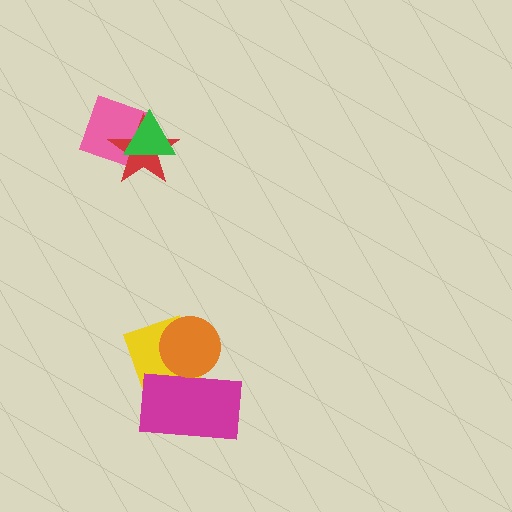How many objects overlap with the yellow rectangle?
2 objects overlap with the yellow rectangle.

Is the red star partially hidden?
Yes, it is partially covered by another shape.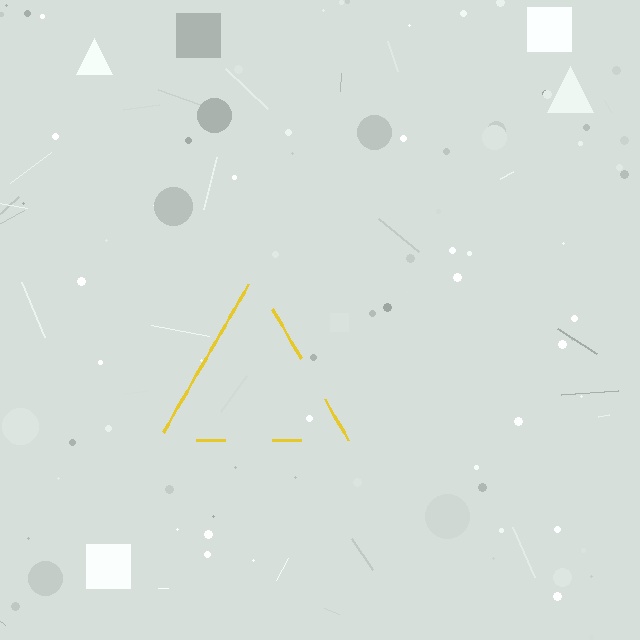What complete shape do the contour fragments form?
The contour fragments form a triangle.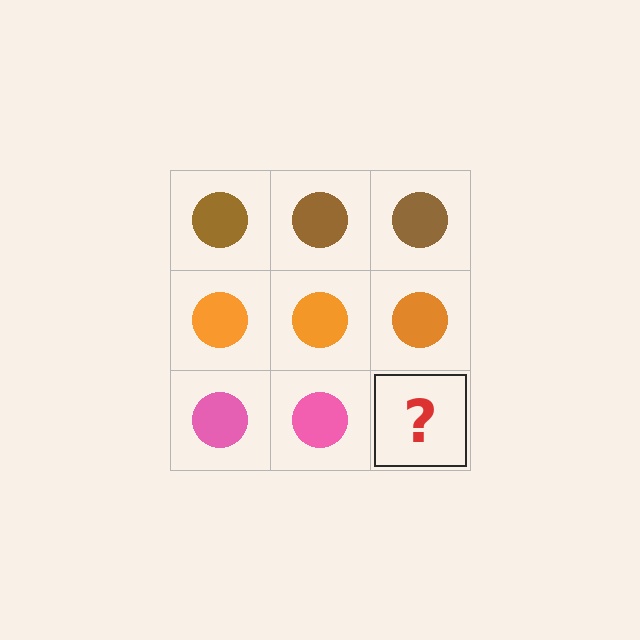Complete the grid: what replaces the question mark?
The question mark should be replaced with a pink circle.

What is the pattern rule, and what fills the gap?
The rule is that each row has a consistent color. The gap should be filled with a pink circle.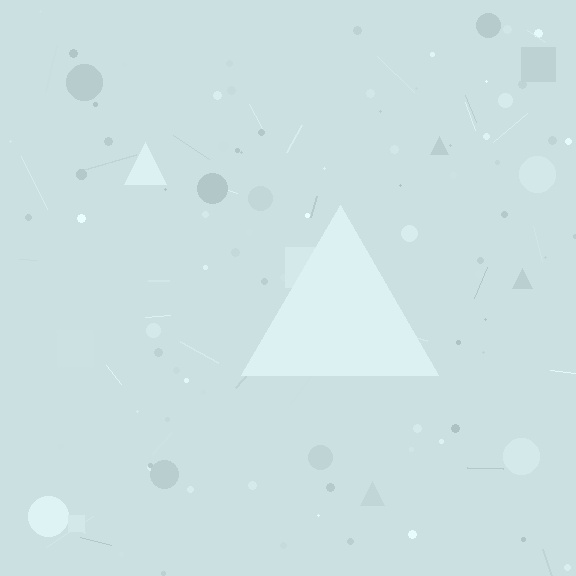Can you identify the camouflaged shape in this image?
The camouflaged shape is a triangle.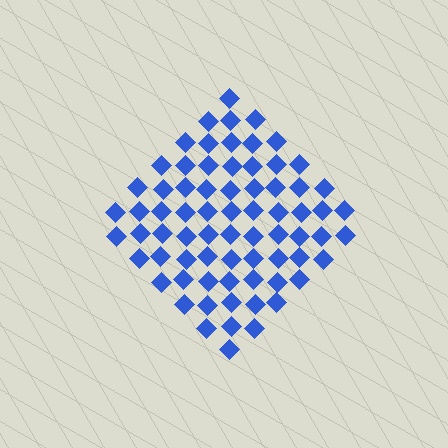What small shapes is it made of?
It is made of small diamonds.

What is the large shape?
The large shape is a diamond.